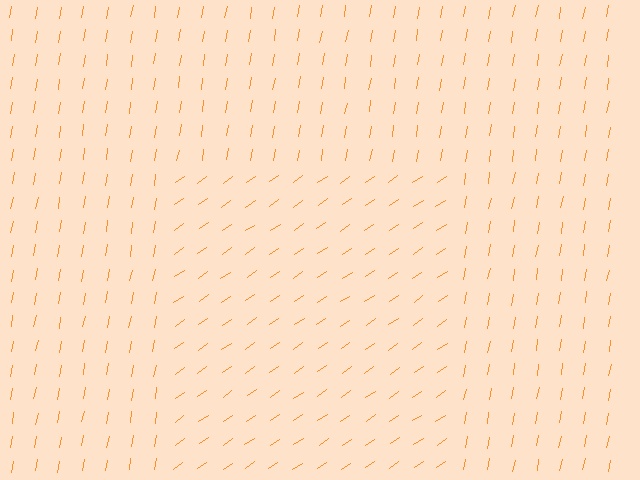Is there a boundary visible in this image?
Yes, there is a texture boundary formed by a change in line orientation.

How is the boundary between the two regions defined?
The boundary is defined purely by a change in line orientation (approximately 45 degrees difference). All lines are the same color and thickness.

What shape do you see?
I see a rectangle.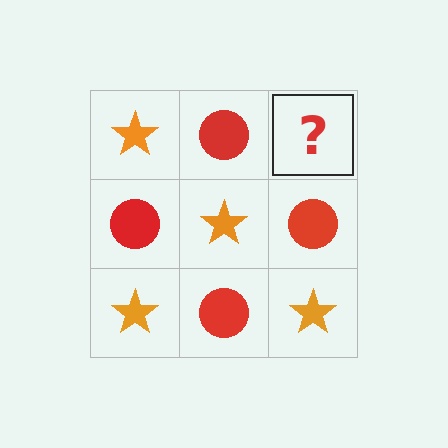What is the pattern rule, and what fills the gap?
The rule is that it alternates orange star and red circle in a checkerboard pattern. The gap should be filled with an orange star.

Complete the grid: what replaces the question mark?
The question mark should be replaced with an orange star.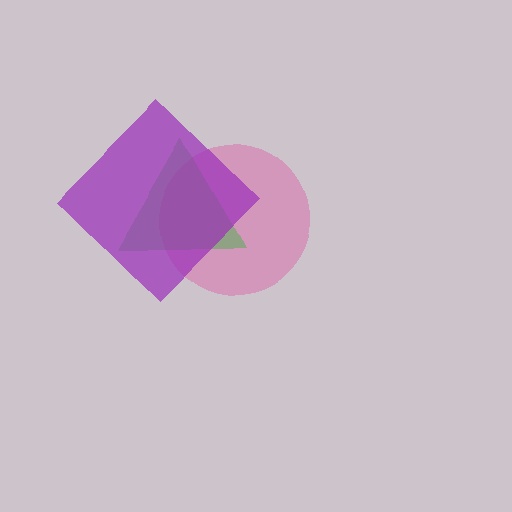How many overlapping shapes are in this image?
There are 3 overlapping shapes in the image.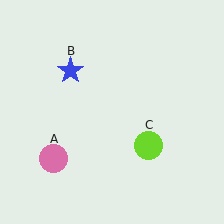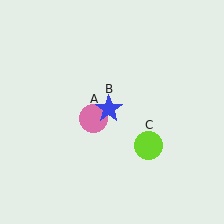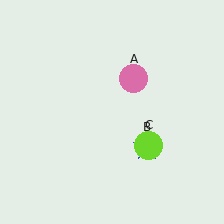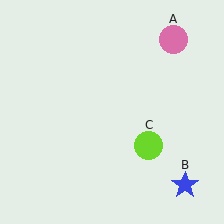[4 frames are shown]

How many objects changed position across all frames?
2 objects changed position: pink circle (object A), blue star (object B).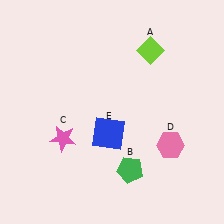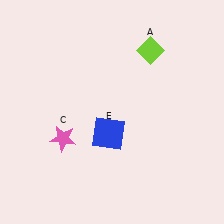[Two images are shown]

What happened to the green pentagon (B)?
The green pentagon (B) was removed in Image 2. It was in the bottom-right area of Image 1.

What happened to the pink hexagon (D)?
The pink hexagon (D) was removed in Image 2. It was in the bottom-right area of Image 1.